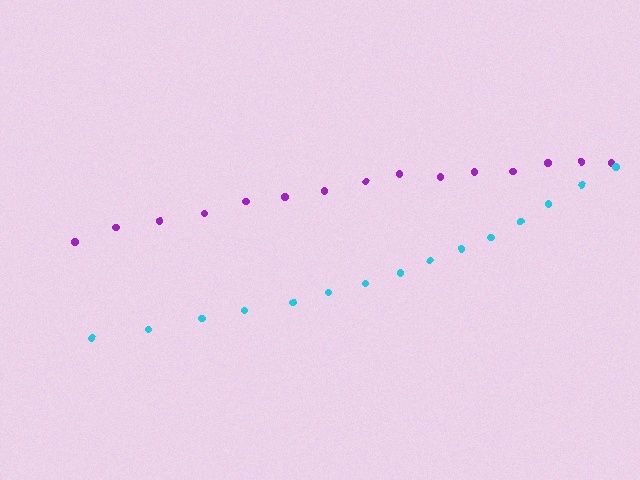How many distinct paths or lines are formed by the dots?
There are 2 distinct paths.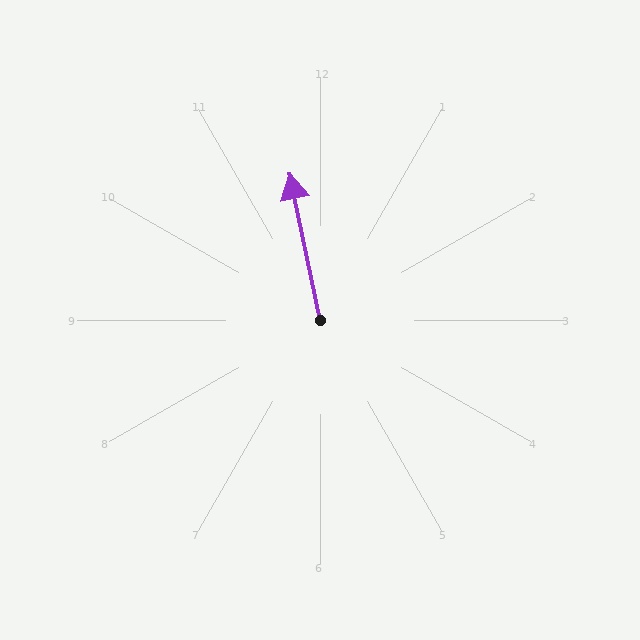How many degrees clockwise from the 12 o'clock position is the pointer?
Approximately 348 degrees.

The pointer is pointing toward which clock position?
Roughly 12 o'clock.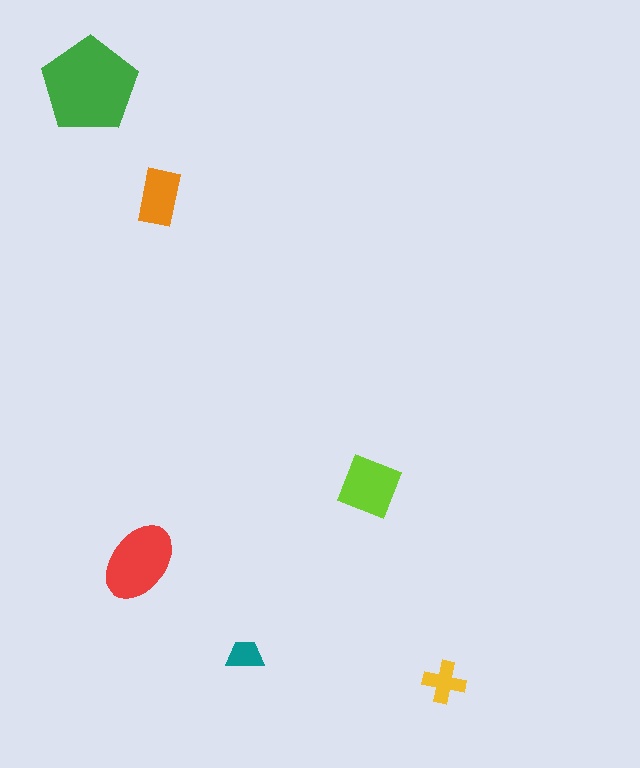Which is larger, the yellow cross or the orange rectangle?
The orange rectangle.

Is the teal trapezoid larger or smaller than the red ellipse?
Smaller.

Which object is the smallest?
The teal trapezoid.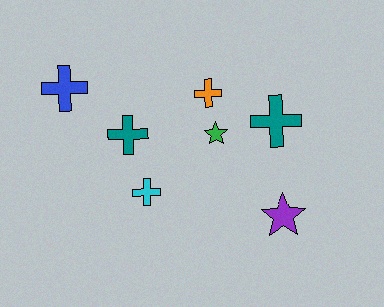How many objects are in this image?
There are 7 objects.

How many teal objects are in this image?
There are 2 teal objects.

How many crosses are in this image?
There are 5 crosses.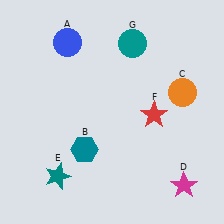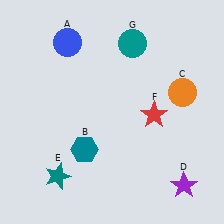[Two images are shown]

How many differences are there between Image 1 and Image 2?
There is 1 difference between the two images.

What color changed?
The star (D) changed from magenta in Image 1 to purple in Image 2.